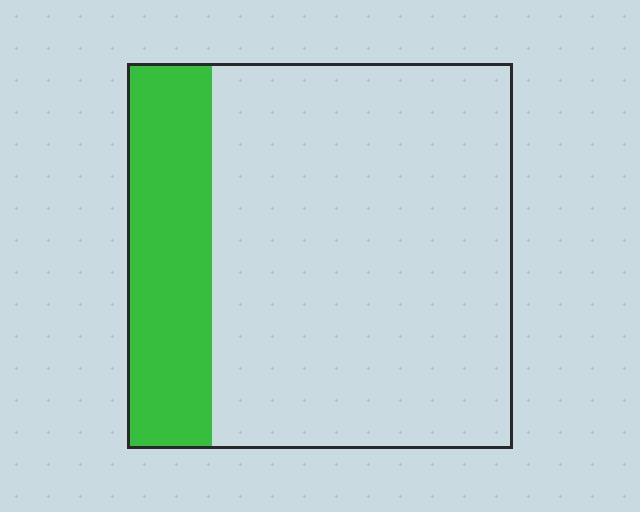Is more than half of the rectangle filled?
No.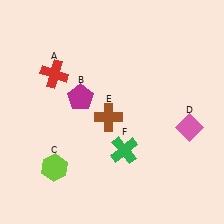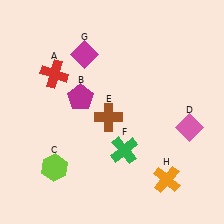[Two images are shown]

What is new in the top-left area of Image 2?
A magenta diamond (G) was added in the top-left area of Image 2.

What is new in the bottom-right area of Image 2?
An orange cross (H) was added in the bottom-right area of Image 2.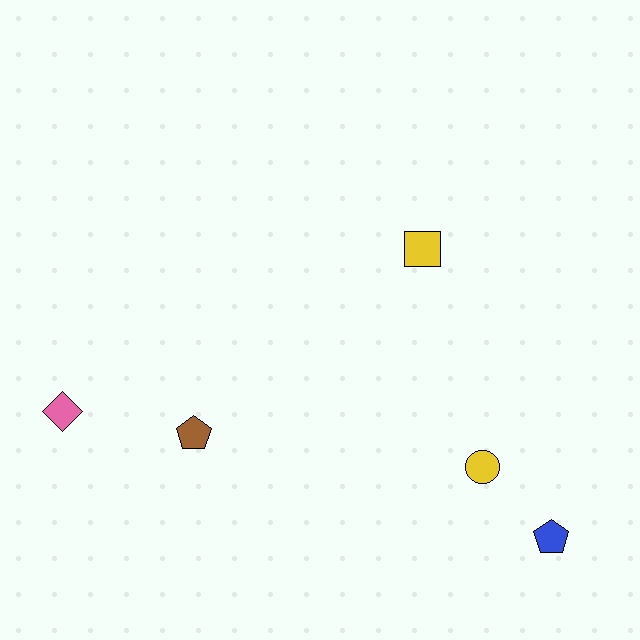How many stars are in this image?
There are no stars.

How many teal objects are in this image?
There are no teal objects.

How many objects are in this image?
There are 5 objects.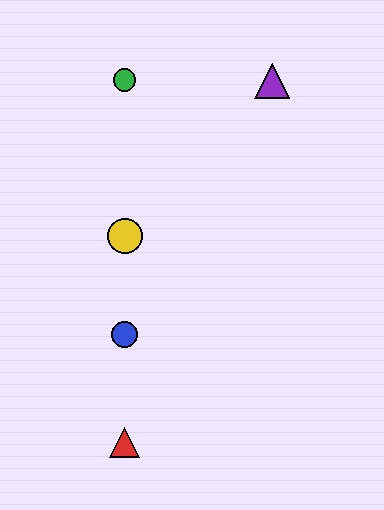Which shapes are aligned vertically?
The red triangle, the blue circle, the green circle, the yellow circle are aligned vertically.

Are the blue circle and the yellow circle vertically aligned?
Yes, both are at x≈125.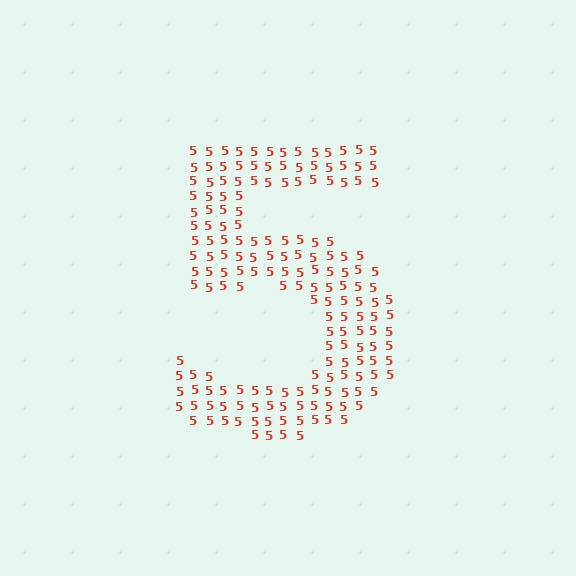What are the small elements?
The small elements are digit 5's.